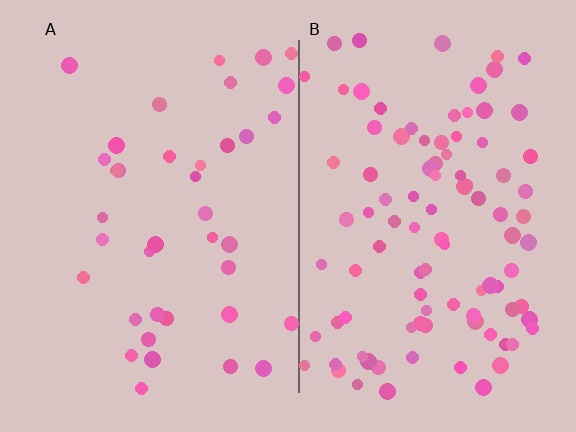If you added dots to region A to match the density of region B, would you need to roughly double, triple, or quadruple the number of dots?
Approximately triple.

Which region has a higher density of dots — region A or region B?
B (the right).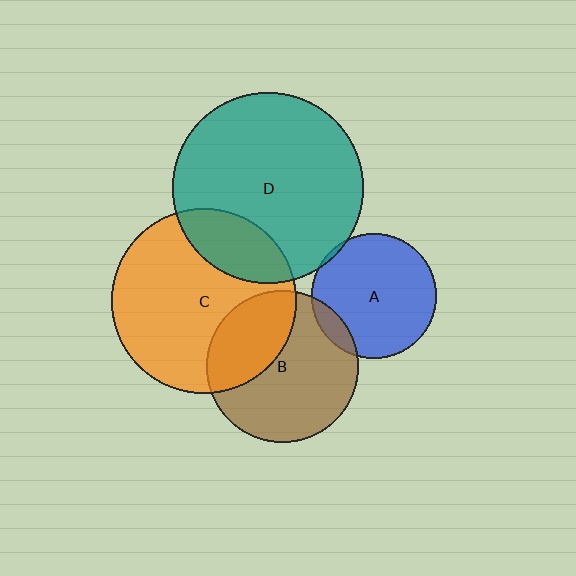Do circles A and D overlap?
Yes.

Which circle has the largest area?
Circle D (teal).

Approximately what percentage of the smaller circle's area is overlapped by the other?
Approximately 5%.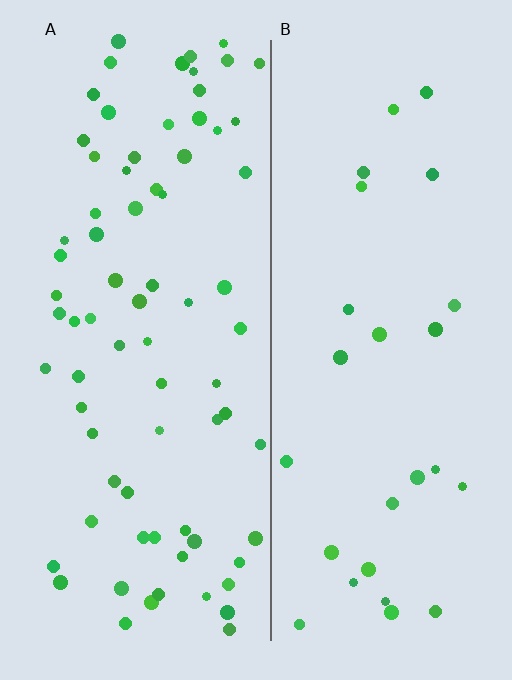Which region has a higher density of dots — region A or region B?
A (the left).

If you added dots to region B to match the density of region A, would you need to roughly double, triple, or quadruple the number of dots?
Approximately triple.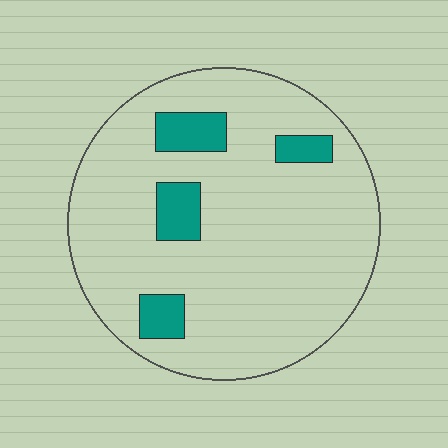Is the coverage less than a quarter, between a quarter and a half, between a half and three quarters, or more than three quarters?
Less than a quarter.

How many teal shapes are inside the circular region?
4.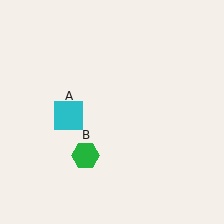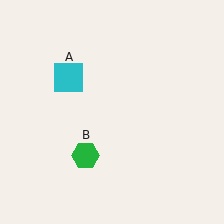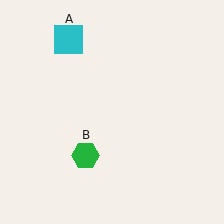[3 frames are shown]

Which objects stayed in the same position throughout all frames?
Green hexagon (object B) remained stationary.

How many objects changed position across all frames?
1 object changed position: cyan square (object A).